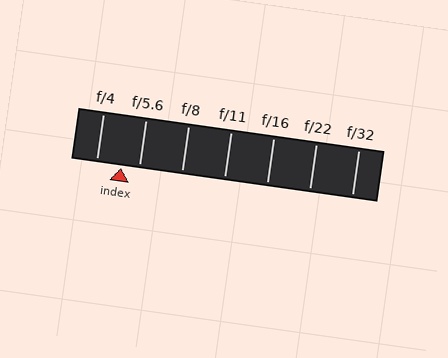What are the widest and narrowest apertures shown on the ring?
The widest aperture shown is f/4 and the narrowest is f/32.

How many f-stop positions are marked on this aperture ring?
There are 7 f-stop positions marked.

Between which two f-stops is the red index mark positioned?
The index mark is between f/4 and f/5.6.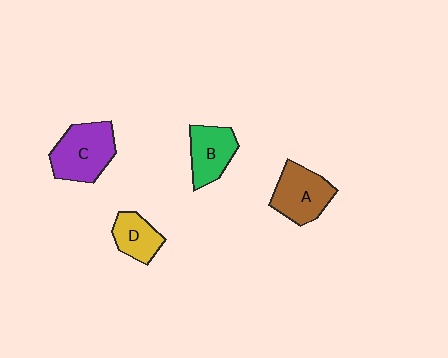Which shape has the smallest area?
Shape D (yellow).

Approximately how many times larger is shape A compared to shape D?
Approximately 1.5 times.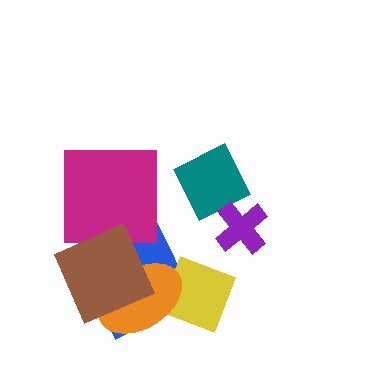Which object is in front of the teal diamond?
The purple cross is in front of the teal diamond.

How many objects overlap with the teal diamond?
1 object overlaps with the teal diamond.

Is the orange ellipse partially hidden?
Yes, it is partially covered by another shape.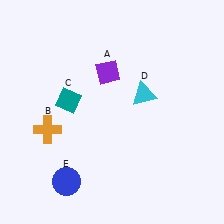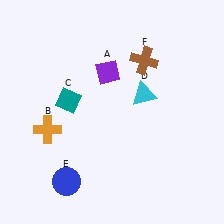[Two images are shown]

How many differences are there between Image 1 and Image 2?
There is 1 difference between the two images.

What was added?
A brown cross (F) was added in Image 2.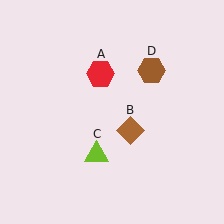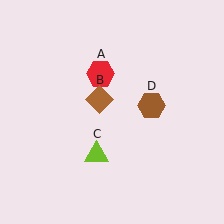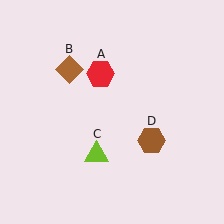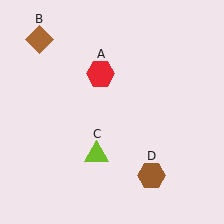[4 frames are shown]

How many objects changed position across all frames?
2 objects changed position: brown diamond (object B), brown hexagon (object D).